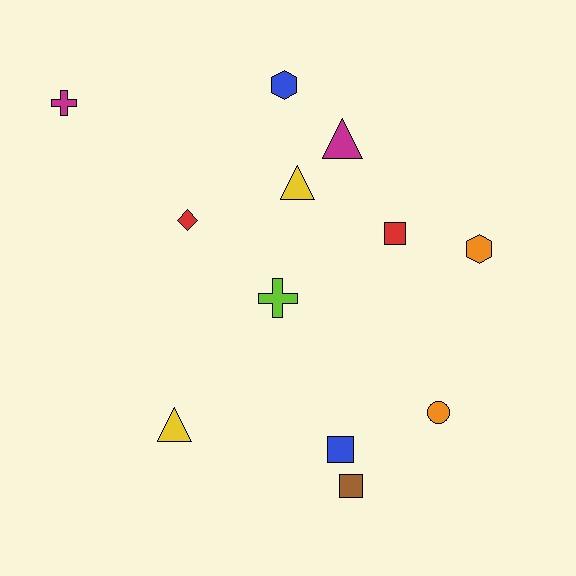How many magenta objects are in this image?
There are 2 magenta objects.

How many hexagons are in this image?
There are 2 hexagons.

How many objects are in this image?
There are 12 objects.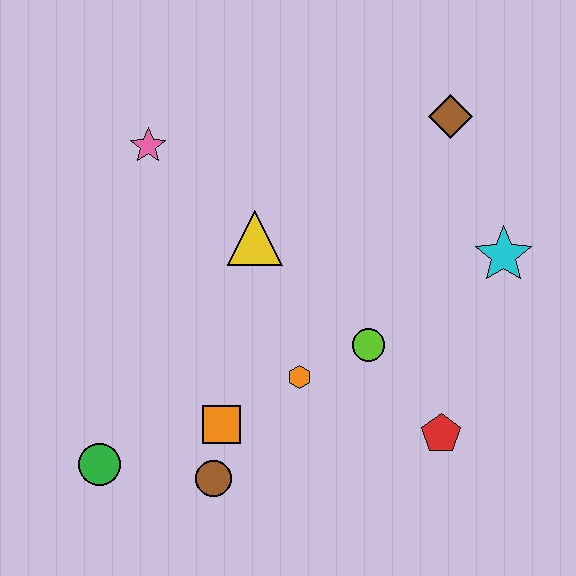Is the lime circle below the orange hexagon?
No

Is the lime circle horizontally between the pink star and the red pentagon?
Yes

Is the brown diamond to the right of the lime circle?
Yes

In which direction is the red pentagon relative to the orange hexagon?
The red pentagon is to the right of the orange hexagon.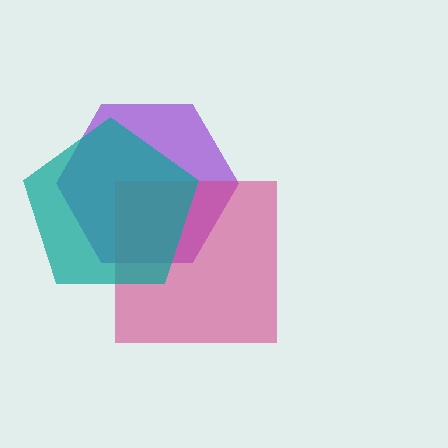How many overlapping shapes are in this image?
There are 3 overlapping shapes in the image.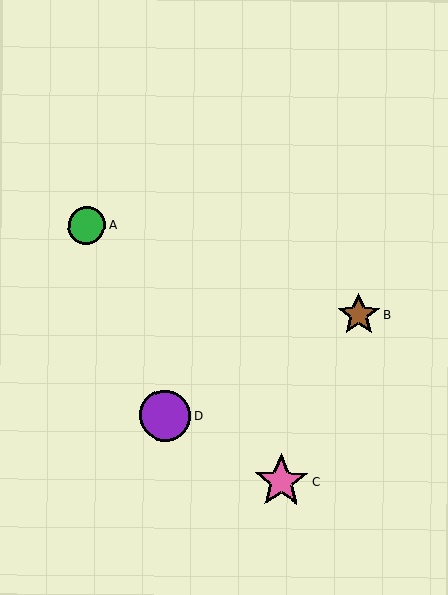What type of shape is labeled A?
Shape A is a green circle.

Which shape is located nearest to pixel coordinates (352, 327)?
The brown star (labeled B) at (359, 315) is nearest to that location.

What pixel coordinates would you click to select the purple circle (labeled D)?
Click at (165, 416) to select the purple circle D.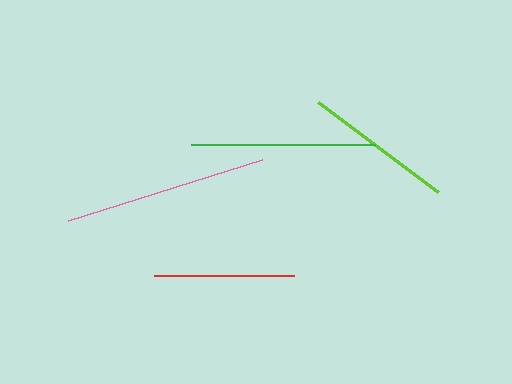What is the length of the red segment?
The red segment is approximately 140 pixels long.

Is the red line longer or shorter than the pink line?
The pink line is longer than the red line.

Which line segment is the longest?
The pink line is the longest at approximately 203 pixels.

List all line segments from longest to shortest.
From longest to shortest: pink, green, lime, red.